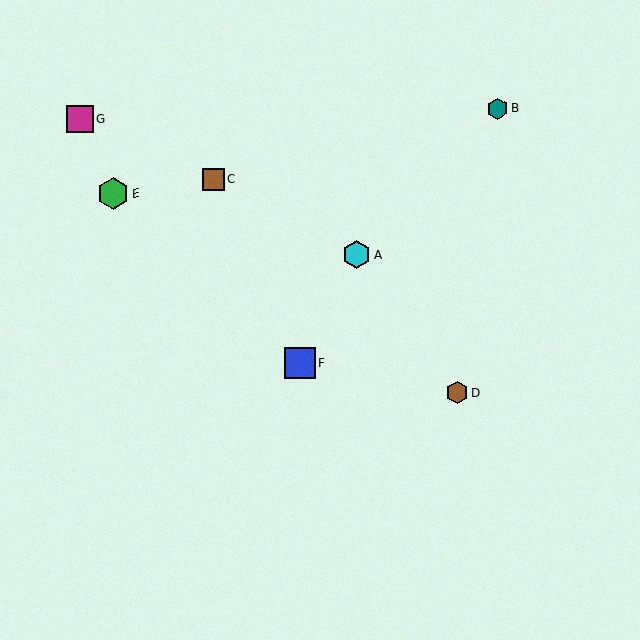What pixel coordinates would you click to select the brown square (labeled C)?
Click at (213, 180) to select the brown square C.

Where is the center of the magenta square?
The center of the magenta square is at (81, 118).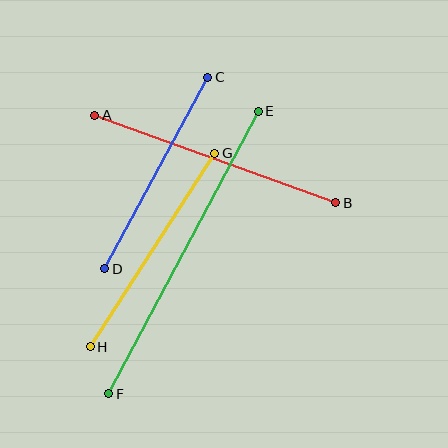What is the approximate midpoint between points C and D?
The midpoint is at approximately (156, 173) pixels.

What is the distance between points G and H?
The distance is approximately 230 pixels.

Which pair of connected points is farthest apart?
Points E and F are farthest apart.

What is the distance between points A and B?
The distance is approximately 256 pixels.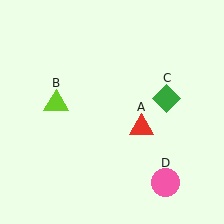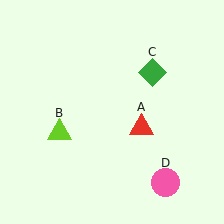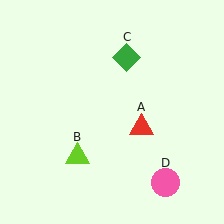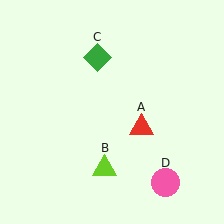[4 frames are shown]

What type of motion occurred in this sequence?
The lime triangle (object B), green diamond (object C) rotated counterclockwise around the center of the scene.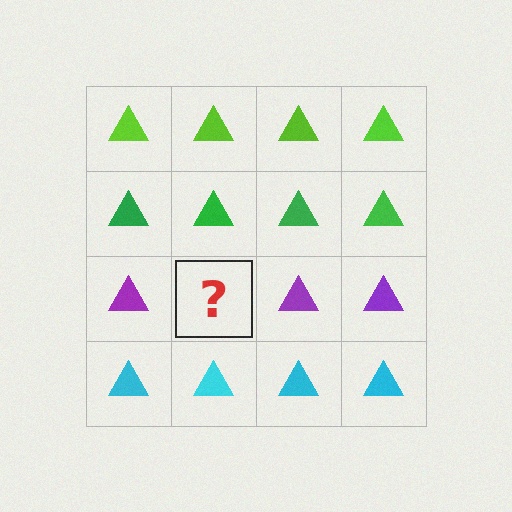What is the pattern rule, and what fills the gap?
The rule is that each row has a consistent color. The gap should be filled with a purple triangle.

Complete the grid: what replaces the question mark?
The question mark should be replaced with a purple triangle.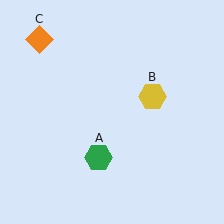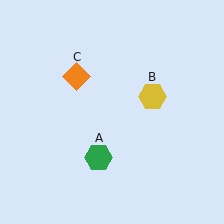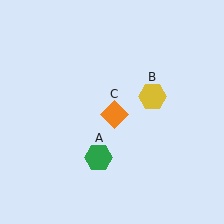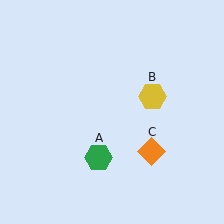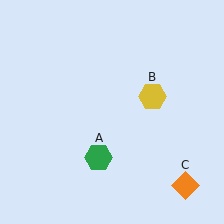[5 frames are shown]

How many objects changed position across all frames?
1 object changed position: orange diamond (object C).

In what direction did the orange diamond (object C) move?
The orange diamond (object C) moved down and to the right.